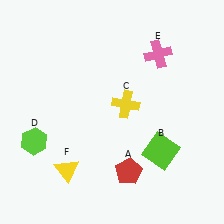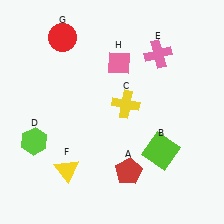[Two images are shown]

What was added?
A red circle (G), a pink diamond (H) were added in Image 2.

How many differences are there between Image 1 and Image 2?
There are 2 differences between the two images.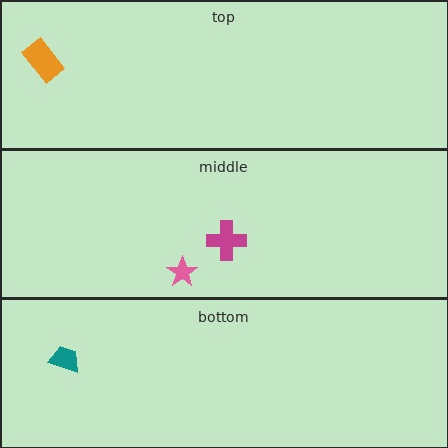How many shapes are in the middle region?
2.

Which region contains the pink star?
The middle region.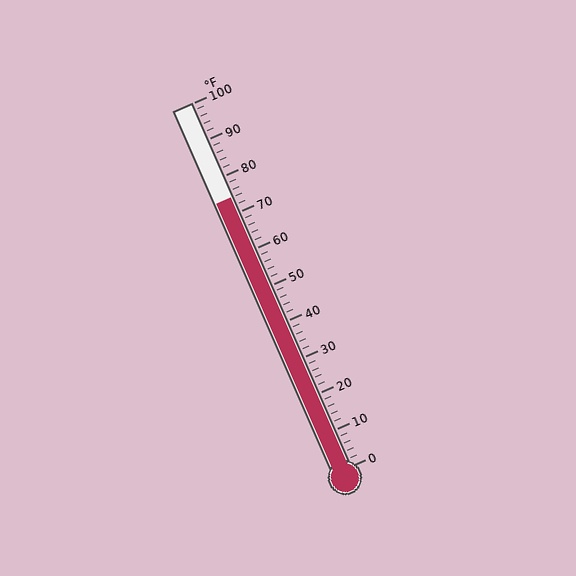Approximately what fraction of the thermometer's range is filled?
The thermometer is filled to approximately 75% of its range.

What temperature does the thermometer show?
The thermometer shows approximately 74°F.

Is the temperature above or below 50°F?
The temperature is above 50°F.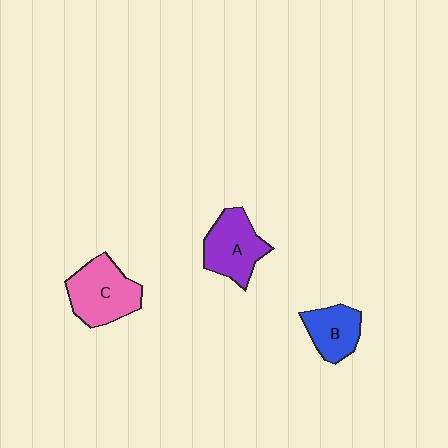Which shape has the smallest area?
Shape B (blue).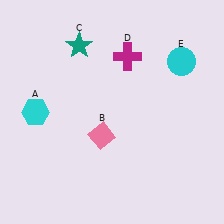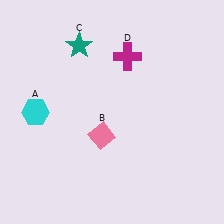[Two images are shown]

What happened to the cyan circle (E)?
The cyan circle (E) was removed in Image 2. It was in the top-right area of Image 1.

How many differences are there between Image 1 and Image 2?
There is 1 difference between the two images.